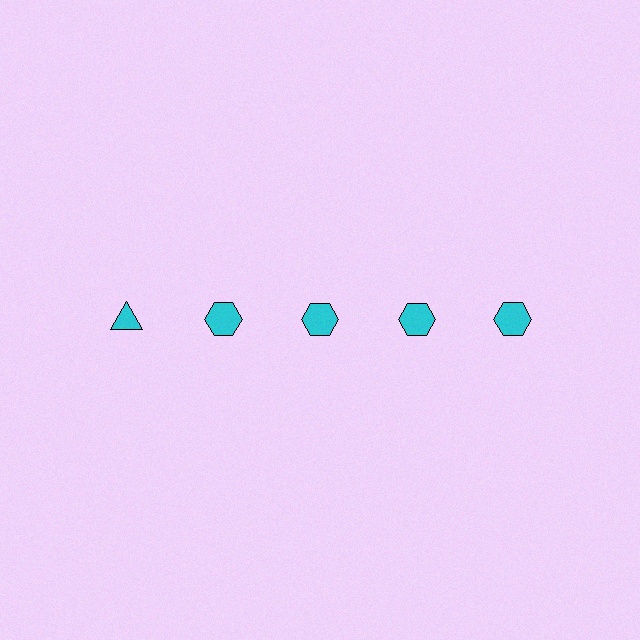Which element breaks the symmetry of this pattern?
The cyan triangle in the top row, leftmost column breaks the symmetry. All other shapes are cyan hexagons.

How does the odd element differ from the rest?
It has a different shape: triangle instead of hexagon.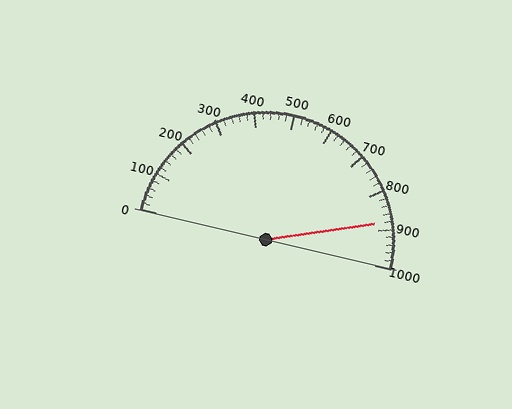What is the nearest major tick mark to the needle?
The nearest major tick mark is 900.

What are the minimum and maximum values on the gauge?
The gauge ranges from 0 to 1000.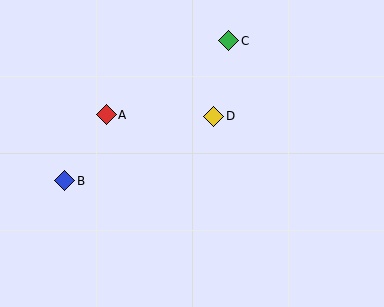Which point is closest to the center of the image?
Point D at (214, 116) is closest to the center.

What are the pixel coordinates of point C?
Point C is at (229, 41).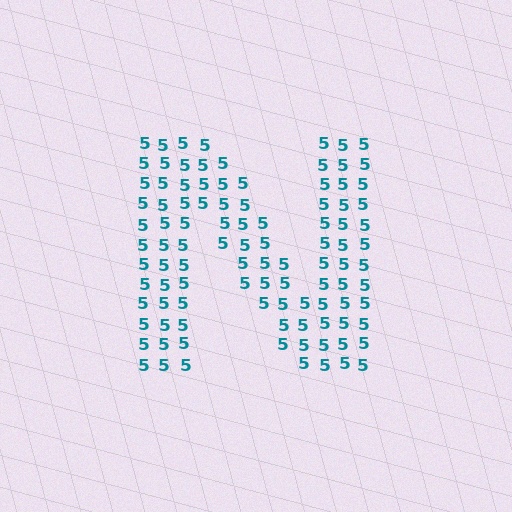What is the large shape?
The large shape is the letter N.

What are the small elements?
The small elements are digit 5's.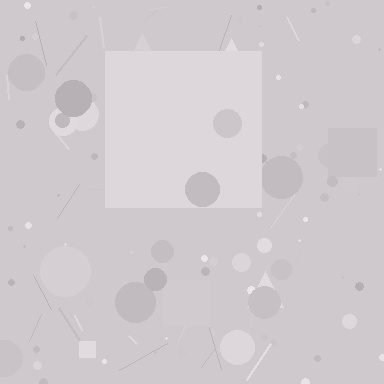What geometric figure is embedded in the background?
A square is embedded in the background.